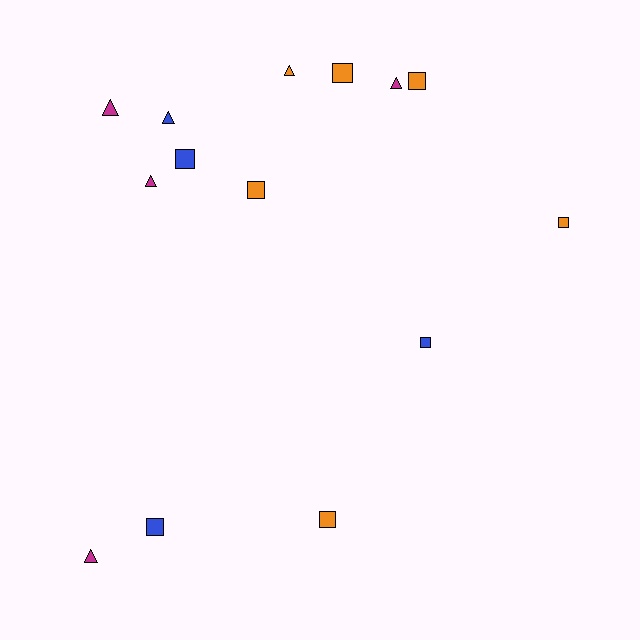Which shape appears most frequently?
Square, with 8 objects.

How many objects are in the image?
There are 14 objects.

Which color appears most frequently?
Orange, with 6 objects.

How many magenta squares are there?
There are no magenta squares.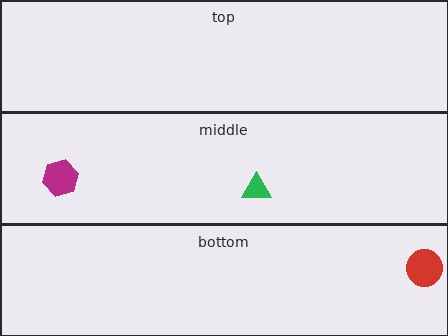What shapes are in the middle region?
The magenta hexagon, the green triangle.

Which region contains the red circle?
The bottom region.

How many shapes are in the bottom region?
1.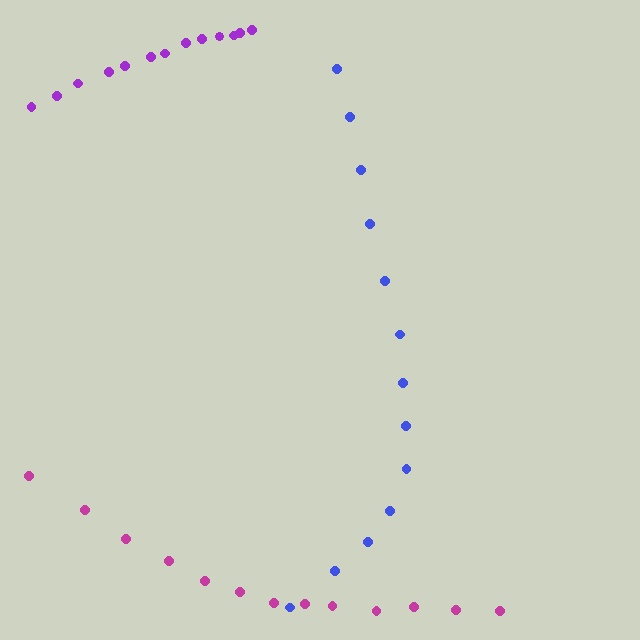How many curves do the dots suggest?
There are 3 distinct paths.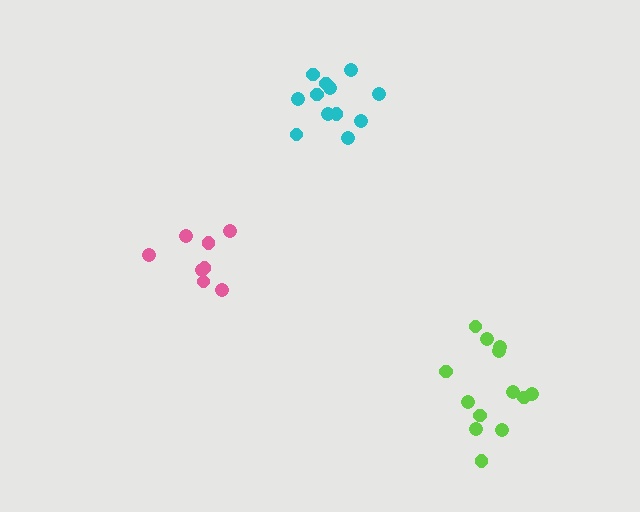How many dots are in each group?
Group 1: 12 dots, Group 2: 8 dots, Group 3: 13 dots (33 total).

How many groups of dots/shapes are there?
There are 3 groups.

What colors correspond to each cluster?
The clusters are colored: cyan, pink, lime.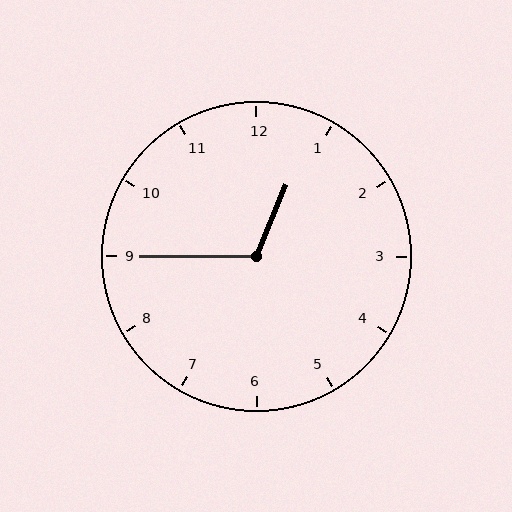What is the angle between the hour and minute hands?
Approximately 112 degrees.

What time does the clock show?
12:45.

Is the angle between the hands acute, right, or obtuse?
It is obtuse.